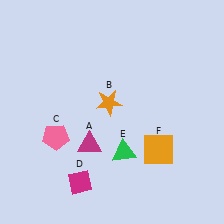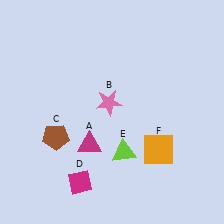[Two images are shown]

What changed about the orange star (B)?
In Image 1, B is orange. In Image 2, it changed to pink.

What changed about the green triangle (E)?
In Image 1, E is green. In Image 2, it changed to lime.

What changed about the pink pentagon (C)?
In Image 1, C is pink. In Image 2, it changed to brown.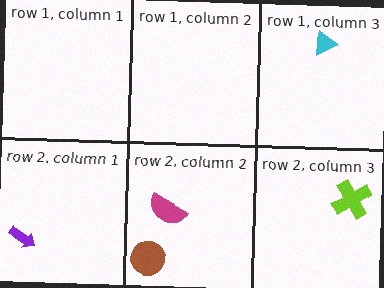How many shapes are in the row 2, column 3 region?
1.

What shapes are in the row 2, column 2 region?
The brown circle, the magenta semicircle.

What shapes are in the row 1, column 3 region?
The cyan triangle.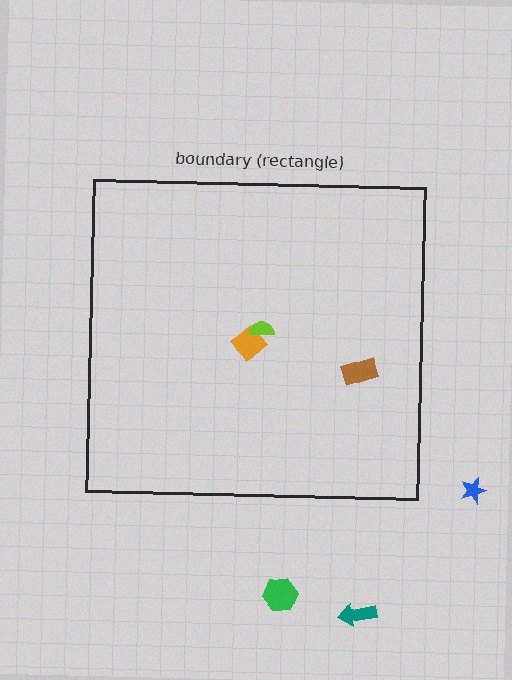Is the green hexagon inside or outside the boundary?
Outside.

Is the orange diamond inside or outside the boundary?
Inside.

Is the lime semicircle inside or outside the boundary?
Inside.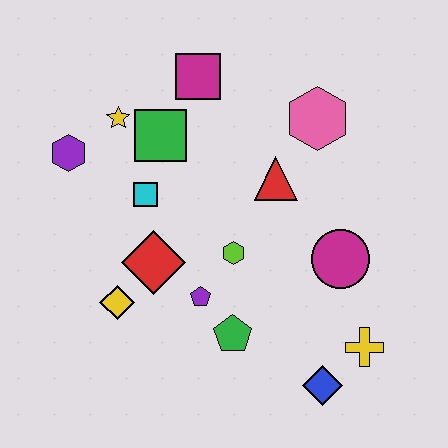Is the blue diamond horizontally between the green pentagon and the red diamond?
No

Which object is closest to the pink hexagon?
The red triangle is closest to the pink hexagon.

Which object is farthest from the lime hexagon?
The purple hexagon is farthest from the lime hexagon.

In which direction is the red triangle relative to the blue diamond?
The red triangle is above the blue diamond.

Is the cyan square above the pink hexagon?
No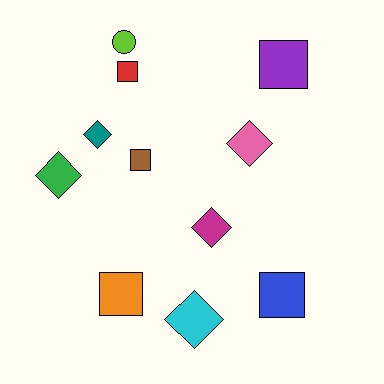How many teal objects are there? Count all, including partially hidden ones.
There is 1 teal object.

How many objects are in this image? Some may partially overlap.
There are 11 objects.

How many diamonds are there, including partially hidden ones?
There are 5 diamonds.